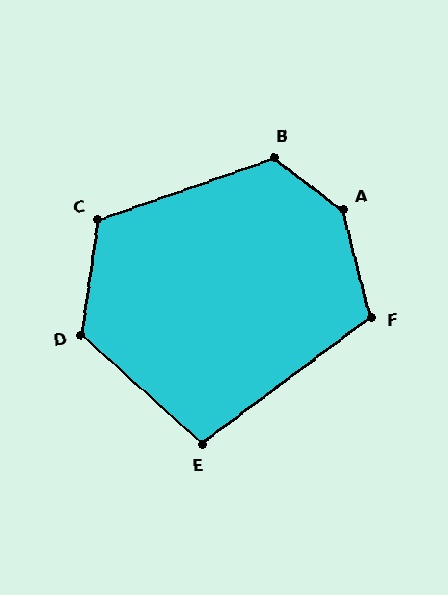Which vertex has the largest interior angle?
A, at approximately 141 degrees.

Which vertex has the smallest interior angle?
E, at approximately 101 degrees.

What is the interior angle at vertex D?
Approximately 123 degrees (obtuse).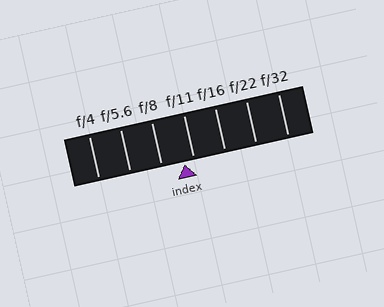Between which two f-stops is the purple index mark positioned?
The index mark is between f/8 and f/11.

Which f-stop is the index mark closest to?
The index mark is closest to f/11.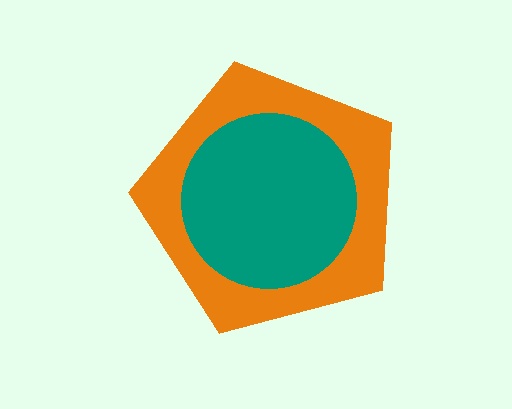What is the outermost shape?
The orange pentagon.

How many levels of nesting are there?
2.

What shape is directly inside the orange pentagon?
The teal circle.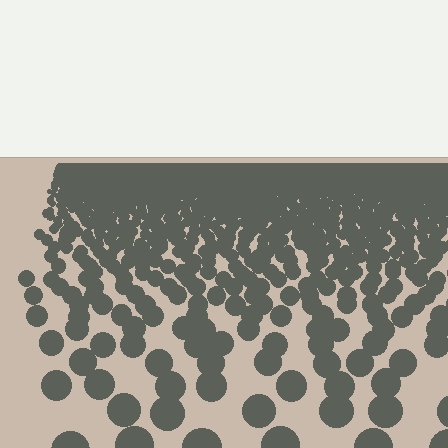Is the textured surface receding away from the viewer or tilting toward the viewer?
The surface is receding away from the viewer. Texture elements get smaller and denser toward the top.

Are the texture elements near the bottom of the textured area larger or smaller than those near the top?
Larger. Near the bottom, elements are closer to the viewer and appear at a bigger on-screen size.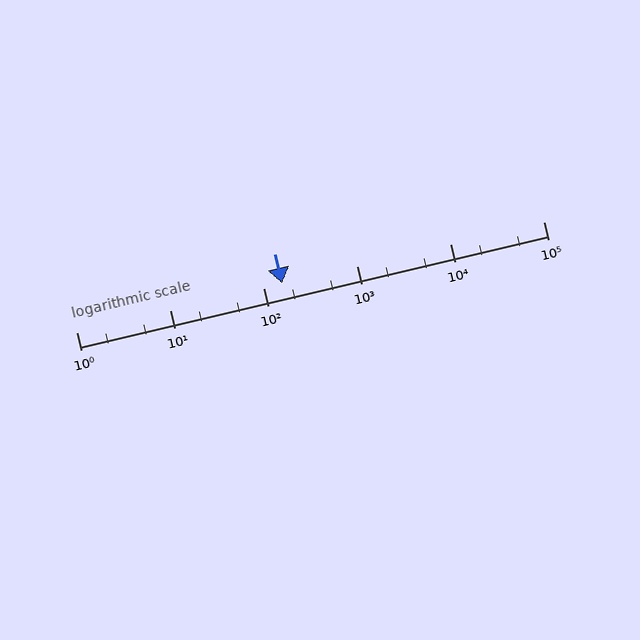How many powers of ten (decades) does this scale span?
The scale spans 5 decades, from 1 to 100000.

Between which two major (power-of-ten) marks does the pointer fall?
The pointer is between 100 and 1000.